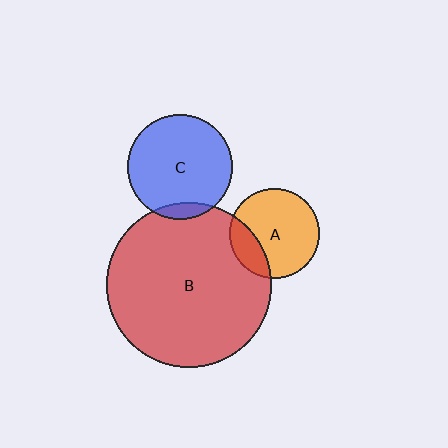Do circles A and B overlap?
Yes.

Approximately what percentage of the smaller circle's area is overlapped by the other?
Approximately 20%.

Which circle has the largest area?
Circle B (red).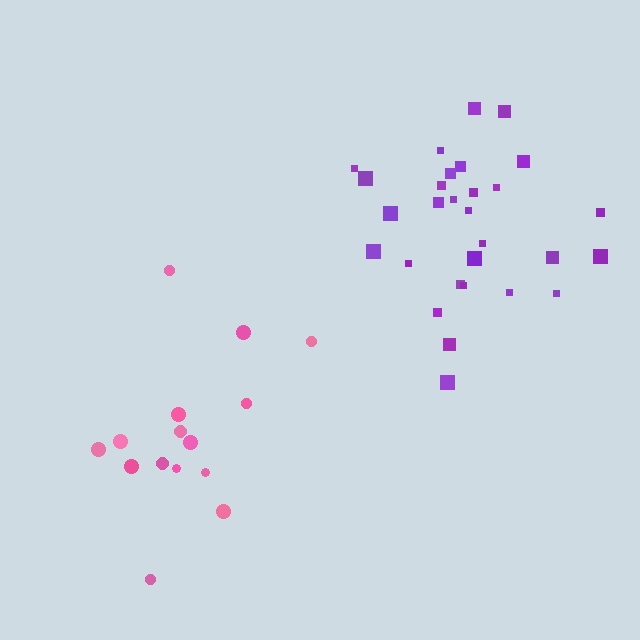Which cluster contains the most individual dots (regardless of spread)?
Purple (30).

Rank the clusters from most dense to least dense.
purple, pink.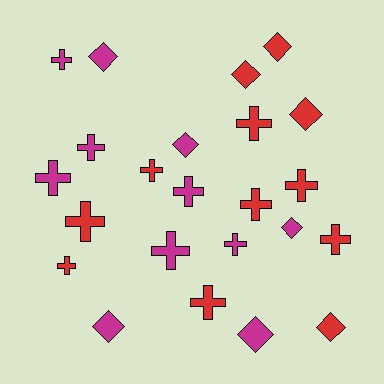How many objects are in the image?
There are 23 objects.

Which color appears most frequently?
Red, with 12 objects.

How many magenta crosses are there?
There are 6 magenta crosses.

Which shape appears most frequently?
Cross, with 14 objects.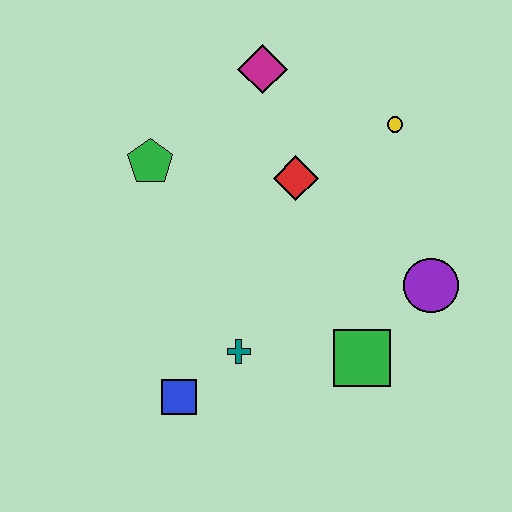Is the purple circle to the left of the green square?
No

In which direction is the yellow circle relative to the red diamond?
The yellow circle is to the right of the red diamond.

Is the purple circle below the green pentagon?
Yes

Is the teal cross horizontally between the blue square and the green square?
Yes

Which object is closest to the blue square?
The teal cross is closest to the blue square.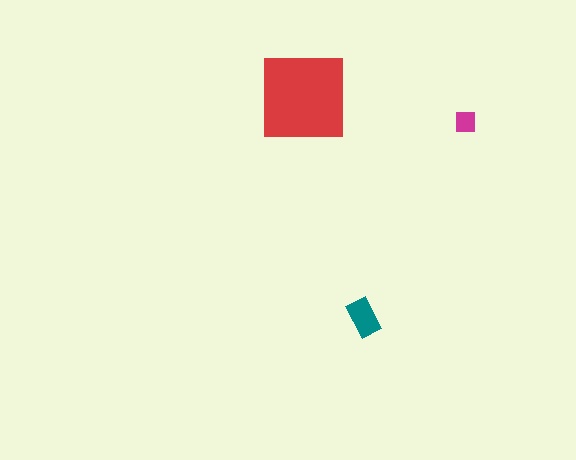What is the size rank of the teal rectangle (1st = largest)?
2nd.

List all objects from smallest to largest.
The magenta square, the teal rectangle, the red square.